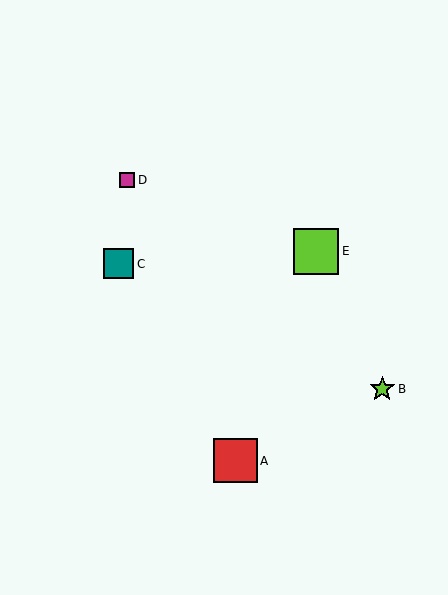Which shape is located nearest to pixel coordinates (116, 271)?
The teal square (labeled C) at (119, 264) is nearest to that location.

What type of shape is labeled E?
Shape E is a lime square.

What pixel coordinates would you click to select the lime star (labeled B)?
Click at (382, 389) to select the lime star B.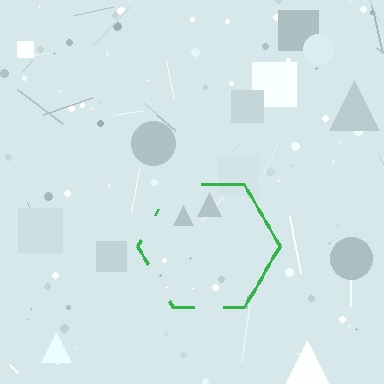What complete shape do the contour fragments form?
The contour fragments form a hexagon.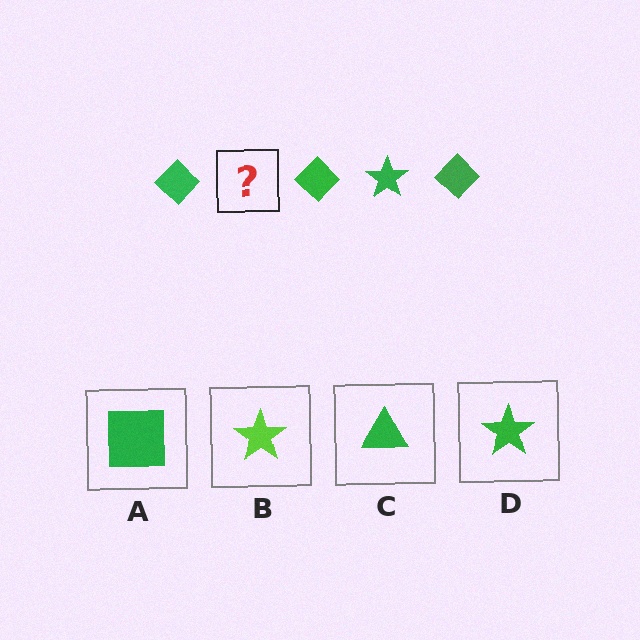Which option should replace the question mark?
Option D.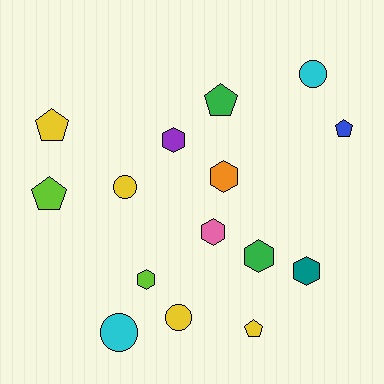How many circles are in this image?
There are 4 circles.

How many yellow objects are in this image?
There are 4 yellow objects.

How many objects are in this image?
There are 15 objects.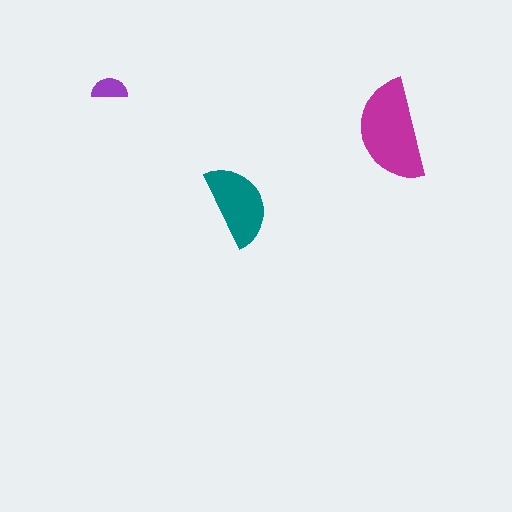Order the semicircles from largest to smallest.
the magenta one, the teal one, the purple one.